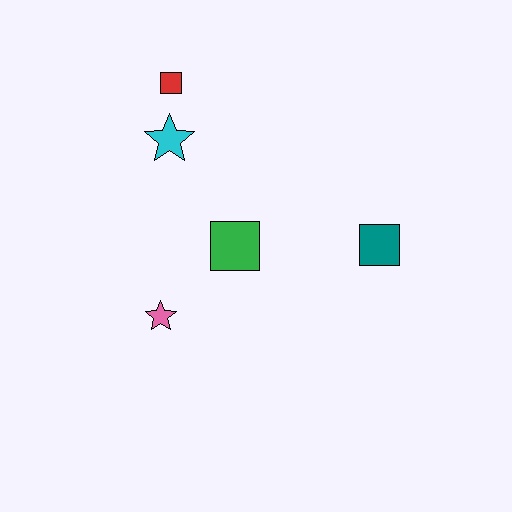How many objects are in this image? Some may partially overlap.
There are 5 objects.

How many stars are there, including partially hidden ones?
There are 2 stars.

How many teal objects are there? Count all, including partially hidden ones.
There is 1 teal object.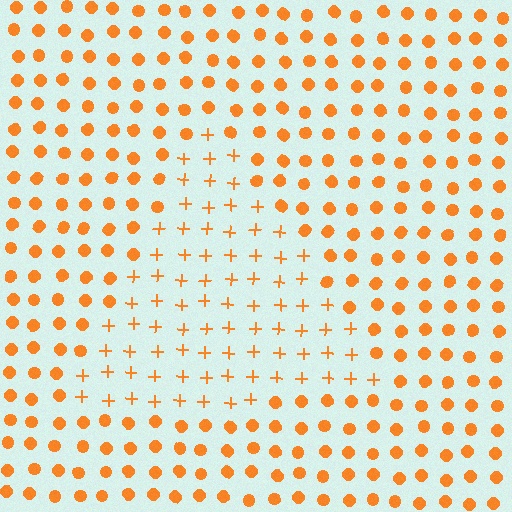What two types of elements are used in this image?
The image uses plus signs inside the triangle region and circles outside it.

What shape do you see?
I see a triangle.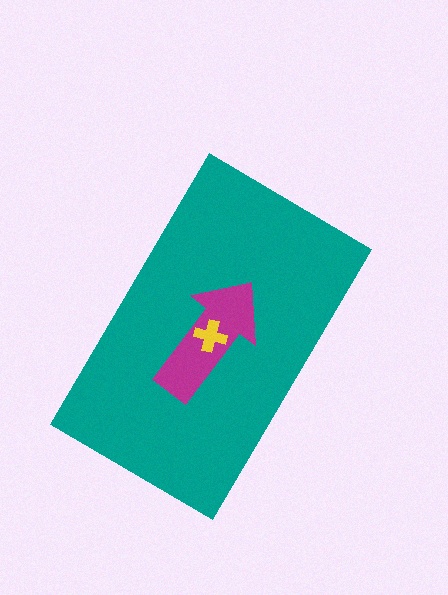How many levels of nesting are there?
3.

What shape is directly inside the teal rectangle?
The magenta arrow.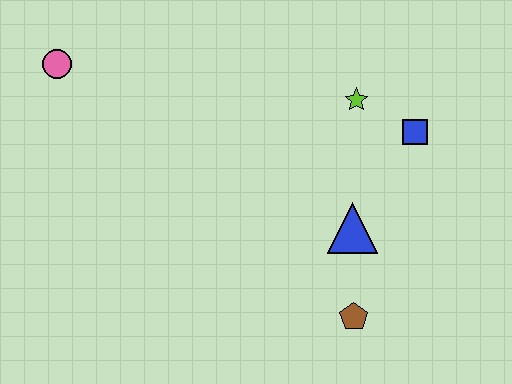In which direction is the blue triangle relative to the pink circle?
The blue triangle is to the right of the pink circle.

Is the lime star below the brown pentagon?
No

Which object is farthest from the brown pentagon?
The pink circle is farthest from the brown pentagon.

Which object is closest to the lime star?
The blue square is closest to the lime star.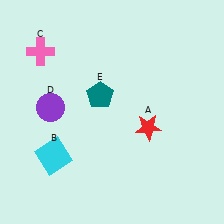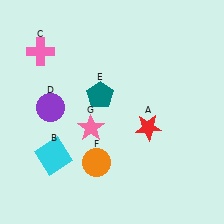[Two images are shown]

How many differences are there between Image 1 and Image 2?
There are 2 differences between the two images.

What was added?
An orange circle (F), a pink star (G) were added in Image 2.